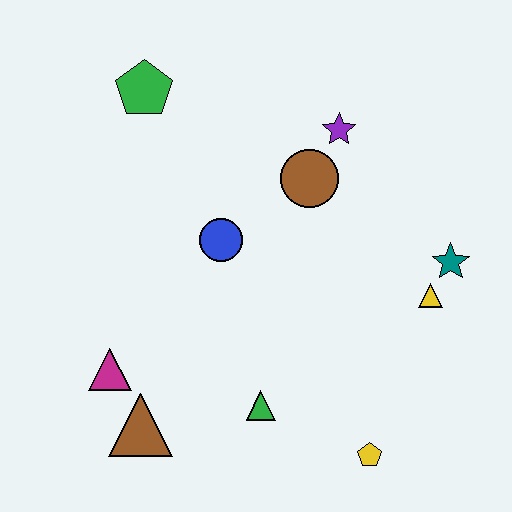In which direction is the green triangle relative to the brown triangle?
The green triangle is to the right of the brown triangle.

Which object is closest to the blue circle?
The brown circle is closest to the blue circle.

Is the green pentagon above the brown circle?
Yes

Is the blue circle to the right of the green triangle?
No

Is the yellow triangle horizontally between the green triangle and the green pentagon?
No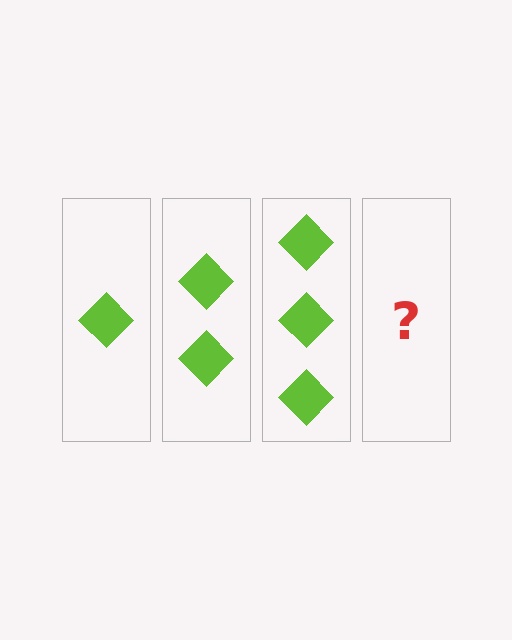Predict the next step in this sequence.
The next step is 4 diamonds.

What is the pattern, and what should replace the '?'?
The pattern is that each step adds one more diamond. The '?' should be 4 diamonds.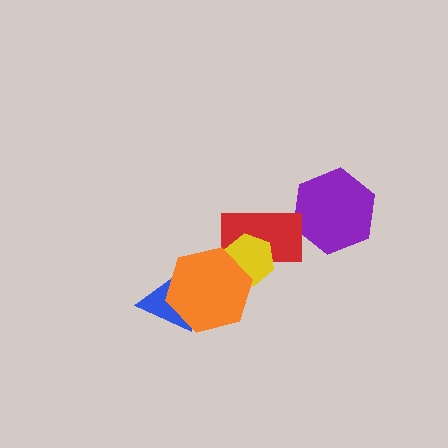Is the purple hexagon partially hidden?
No, no other shape covers it.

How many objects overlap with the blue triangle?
1 object overlaps with the blue triangle.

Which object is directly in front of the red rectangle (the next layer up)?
The yellow hexagon is directly in front of the red rectangle.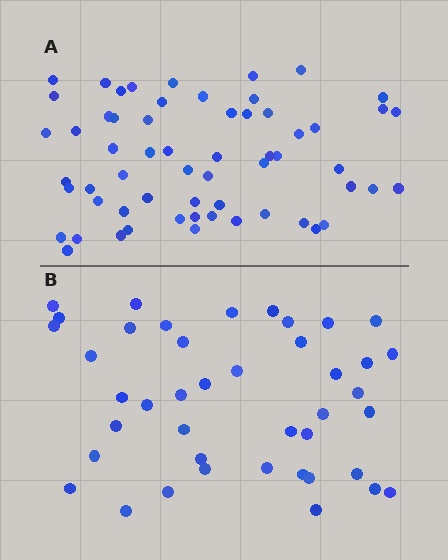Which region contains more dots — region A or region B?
Region A (the top region) has more dots.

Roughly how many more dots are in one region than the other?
Region A has approximately 20 more dots than region B.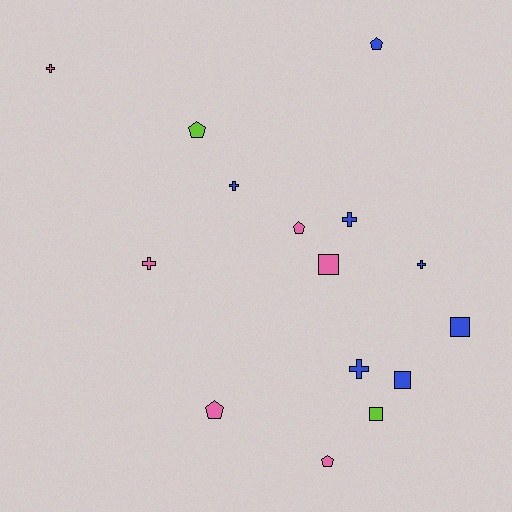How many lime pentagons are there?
There is 1 lime pentagon.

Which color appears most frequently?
Blue, with 7 objects.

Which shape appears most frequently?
Cross, with 6 objects.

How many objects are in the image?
There are 15 objects.